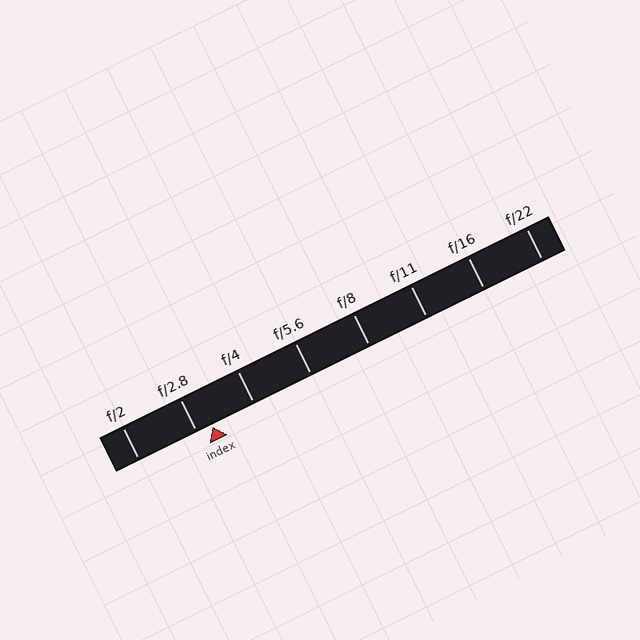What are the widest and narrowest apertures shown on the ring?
The widest aperture shown is f/2 and the narrowest is f/22.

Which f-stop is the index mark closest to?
The index mark is closest to f/2.8.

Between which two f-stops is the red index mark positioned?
The index mark is between f/2.8 and f/4.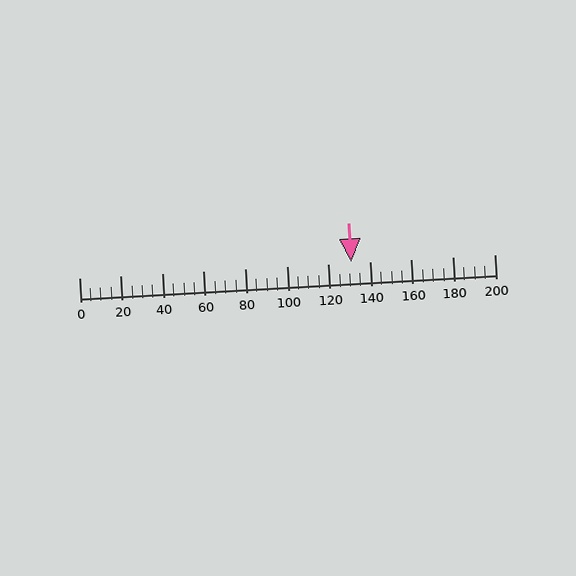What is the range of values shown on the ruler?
The ruler shows values from 0 to 200.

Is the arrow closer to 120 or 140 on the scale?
The arrow is closer to 140.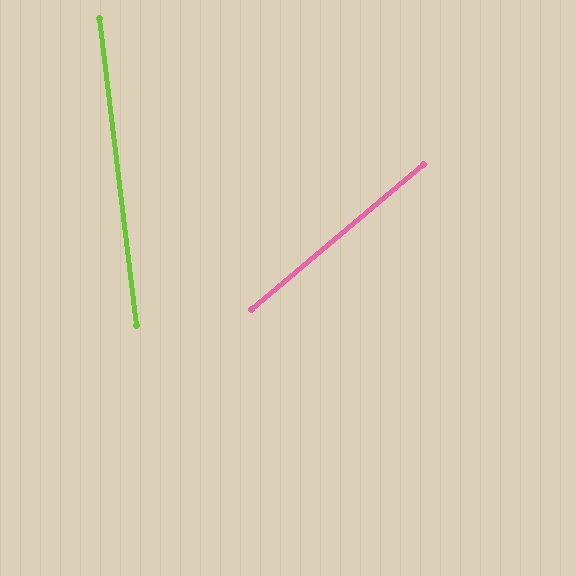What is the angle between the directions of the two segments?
Approximately 57 degrees.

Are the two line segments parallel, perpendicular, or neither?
Neither parallel nor perpendicular — they differ by about 57°.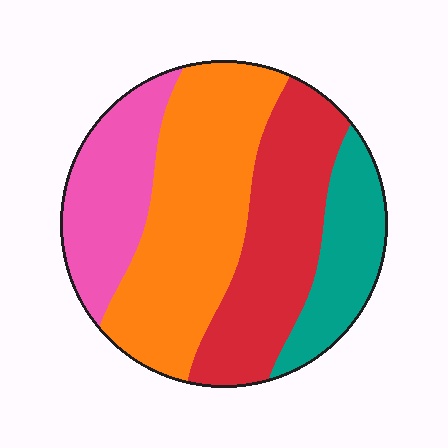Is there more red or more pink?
Red.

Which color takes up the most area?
Orange, at roughly 35%.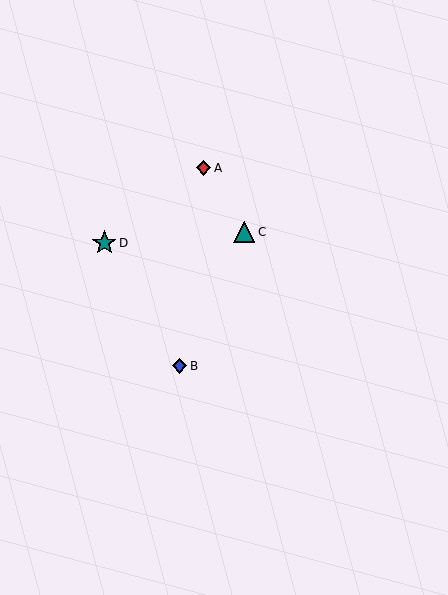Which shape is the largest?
The teal star (labeled D) is the largest.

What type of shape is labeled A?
Shape A is a red diamond.